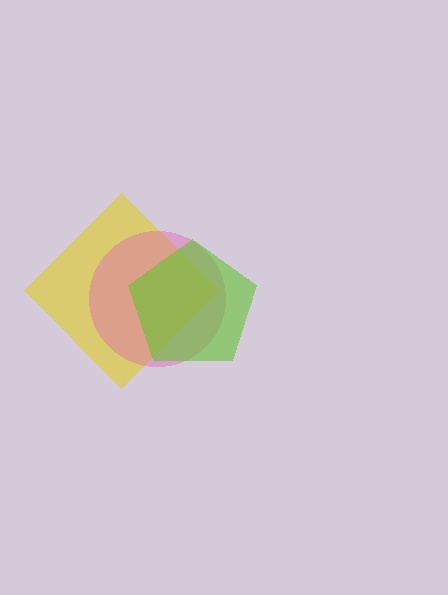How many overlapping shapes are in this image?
There are 3 overlapping shapes in the image.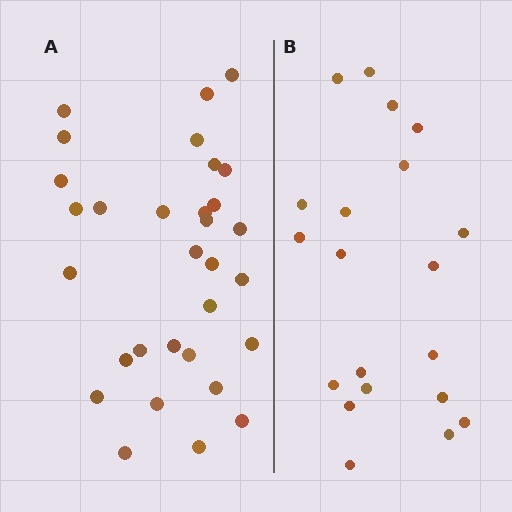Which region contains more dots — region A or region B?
Region A (the left region) has more dots.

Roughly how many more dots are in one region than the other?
Region A has roughly 12 or so more dots than region B.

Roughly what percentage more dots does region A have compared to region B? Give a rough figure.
About 55% more.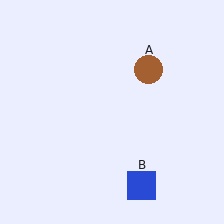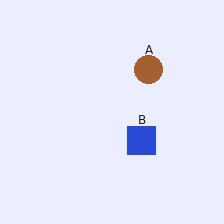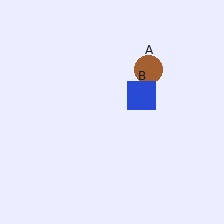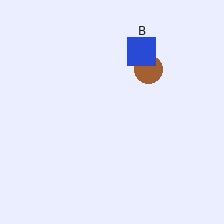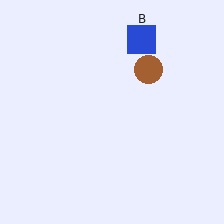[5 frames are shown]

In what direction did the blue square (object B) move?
The blue square (object B) moved up.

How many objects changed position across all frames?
1 object changed position: blue square (object B).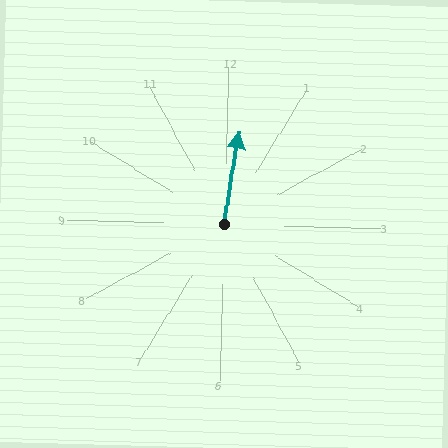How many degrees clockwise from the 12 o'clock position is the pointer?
Approximately 8 degrees.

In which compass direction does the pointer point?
North.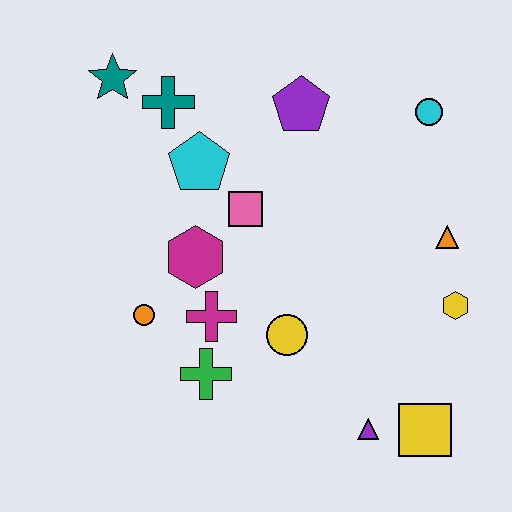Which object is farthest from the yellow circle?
The teal star is farthest from the yellow circle.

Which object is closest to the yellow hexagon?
The orange triangle is closest to the yellow hexagon.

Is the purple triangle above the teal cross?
No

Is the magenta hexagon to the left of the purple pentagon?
Yes